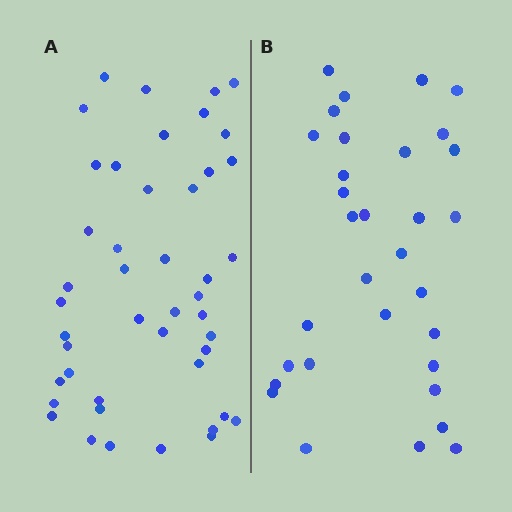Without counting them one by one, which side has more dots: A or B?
Region A (the left region) has more dots.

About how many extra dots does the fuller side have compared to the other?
Region A has approximately 15 more dots than region B.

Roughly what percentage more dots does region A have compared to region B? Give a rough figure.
About 40% more.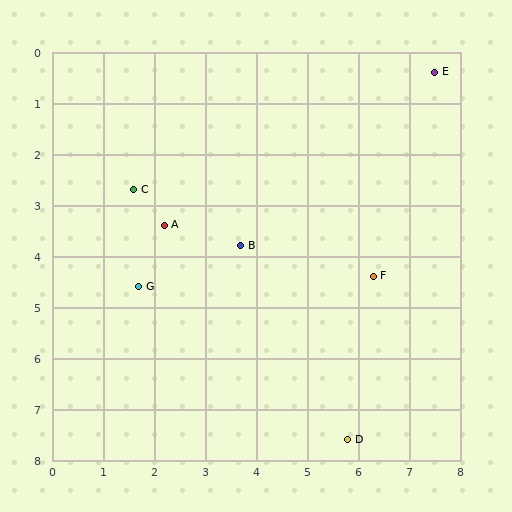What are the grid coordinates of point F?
Point F is at approximately (6.3, 4.4).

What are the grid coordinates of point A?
Point A is at approximately (2.2, 3.4).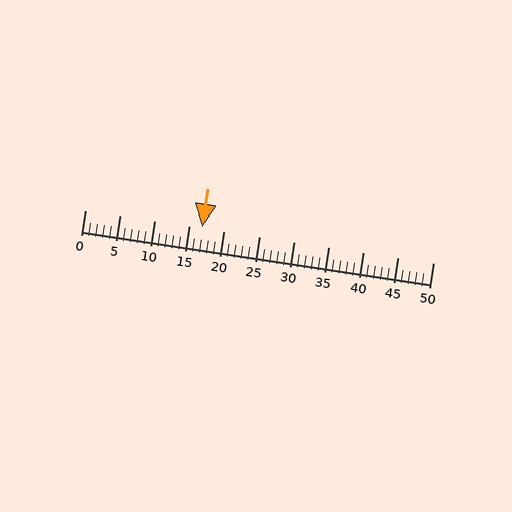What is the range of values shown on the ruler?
The ruler shows values from 0 to 50.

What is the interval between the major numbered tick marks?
The major tick marks are spaced 5 units apart.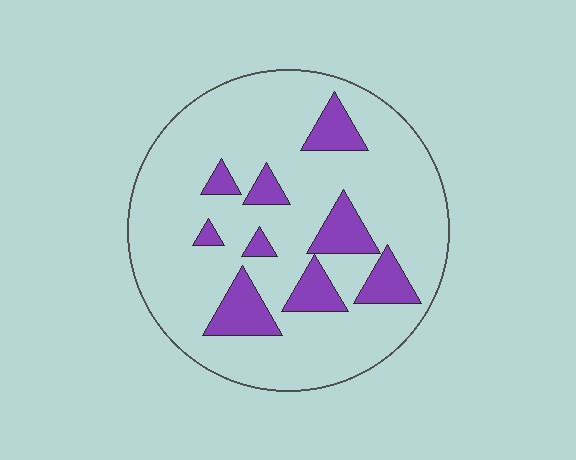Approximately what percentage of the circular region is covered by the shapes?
Approximately 20%.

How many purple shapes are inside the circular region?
9.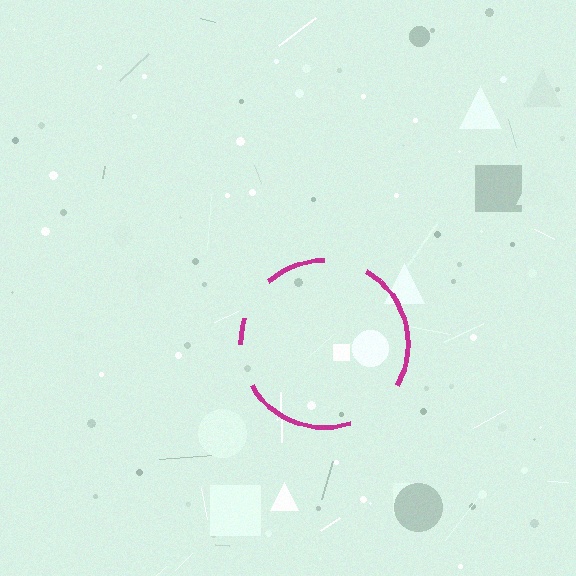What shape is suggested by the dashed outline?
The dashed outline suggests a circle.